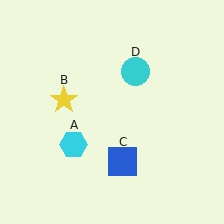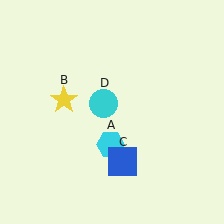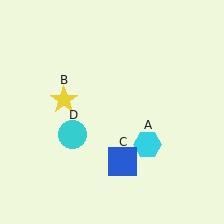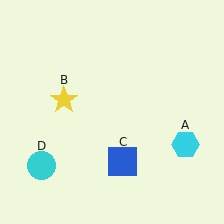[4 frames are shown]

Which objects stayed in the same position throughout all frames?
Yellow star (object B) and blue square (object C) remained stationary.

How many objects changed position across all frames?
2 objects changed position: cyan hexagon (object A), cyan circle (object D).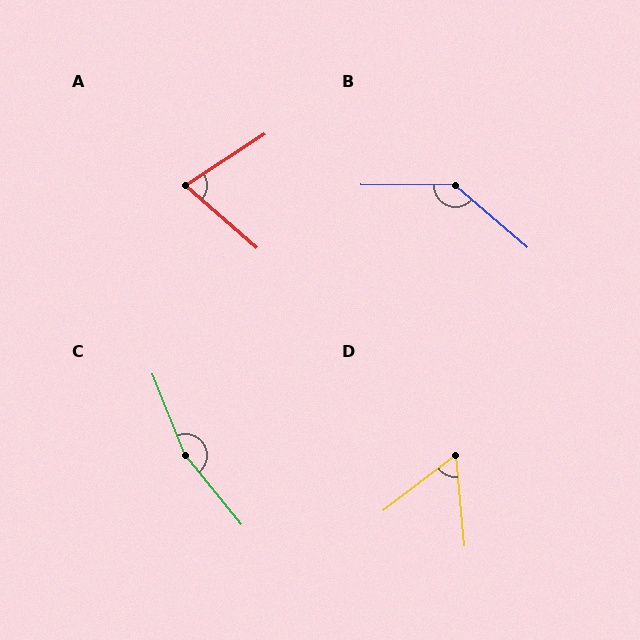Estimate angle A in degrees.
Approximately 74 degrees.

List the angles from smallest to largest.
D (58°), A (74°), B (140°), C (163°).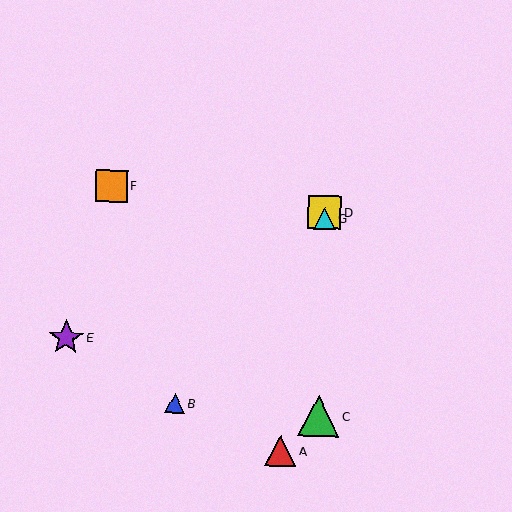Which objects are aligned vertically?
Objects C, D, G are aligned vertically.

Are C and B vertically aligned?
No, C is at x≈318 and B is at x≈175.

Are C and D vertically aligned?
Yes, both are at x≈318.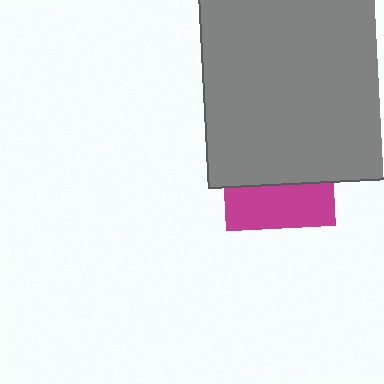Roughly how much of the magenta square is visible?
A small part of it is visible (roughly 40%).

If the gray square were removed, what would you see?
You would see the complete magenta square.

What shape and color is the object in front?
The object in front is a gray square.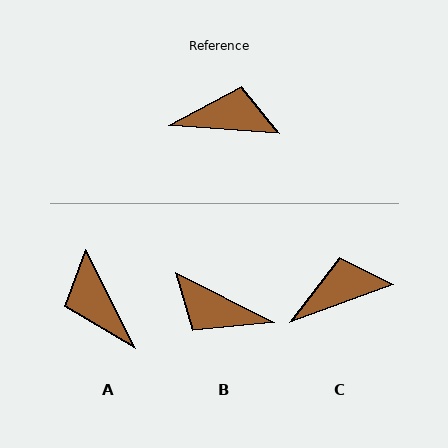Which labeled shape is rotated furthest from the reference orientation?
B, about 157 degrees away.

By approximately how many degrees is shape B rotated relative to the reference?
Approximately 157 degrees counter-clockwise.